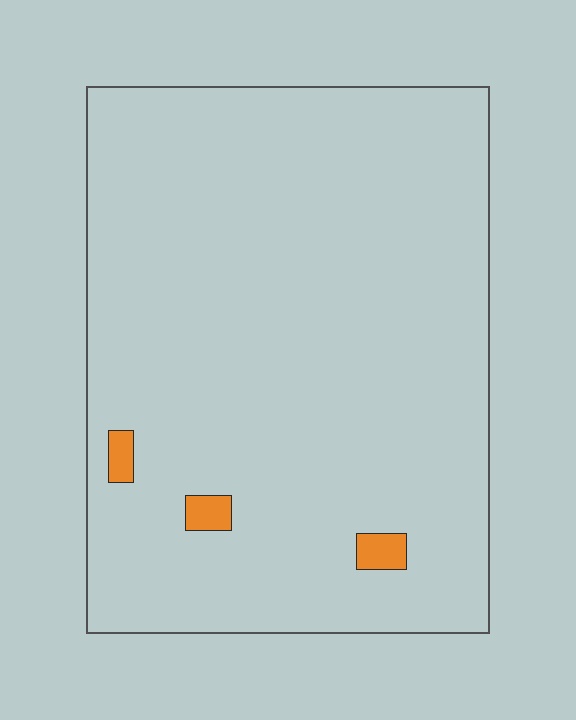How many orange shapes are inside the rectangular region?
3.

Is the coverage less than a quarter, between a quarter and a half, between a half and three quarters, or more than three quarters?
Less than a quarter.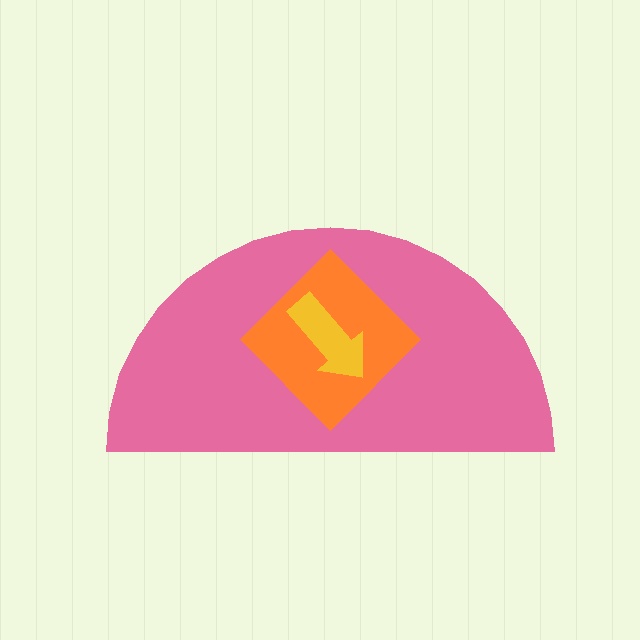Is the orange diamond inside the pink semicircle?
Yes.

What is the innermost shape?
The yellow arrow.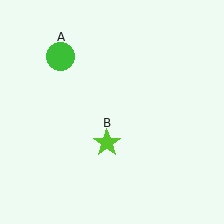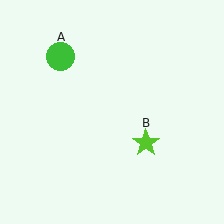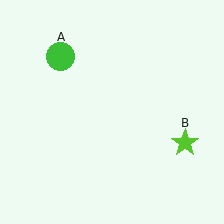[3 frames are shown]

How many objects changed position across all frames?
1 object changed position: lime star (object B).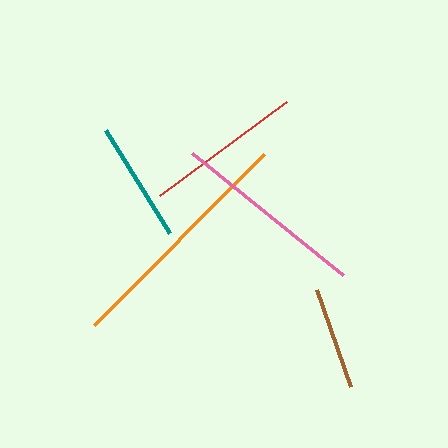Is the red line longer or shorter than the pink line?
The pink line is longer than the red line.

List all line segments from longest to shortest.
From longest to shortest: orange, pink, red, teal, brown.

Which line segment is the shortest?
The brown line is the shortest at approximately 103 pixels.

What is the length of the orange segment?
The orange segment is approximately 241 pixels long.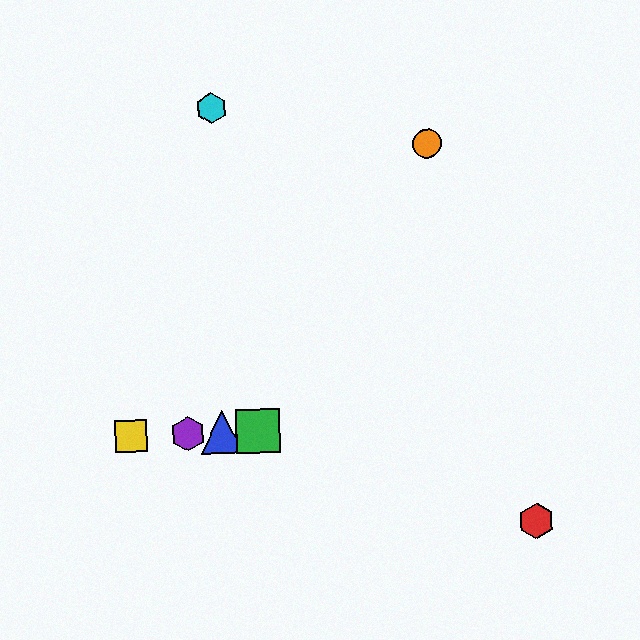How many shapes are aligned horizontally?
4 shapes (the blue triangle, the green square, the yellow square, the purple hexagon) are aligned horizontally.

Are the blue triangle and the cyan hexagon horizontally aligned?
No, the blue triangle is at y≈432 and the cyan hexagon is at y≈108.